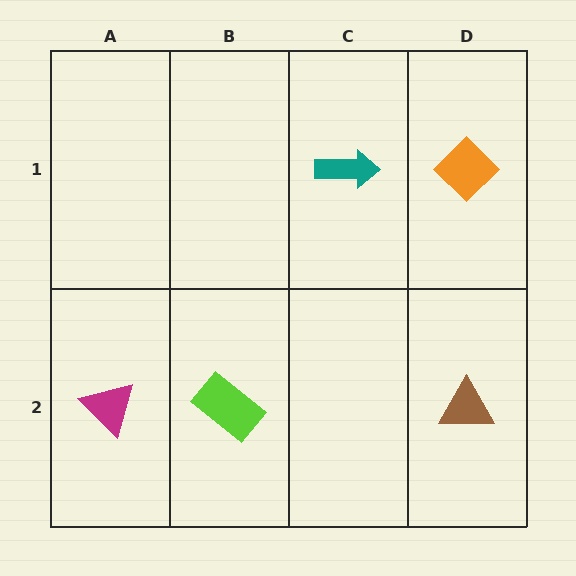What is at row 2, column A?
A magenta triangle.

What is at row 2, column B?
A lime rectangle.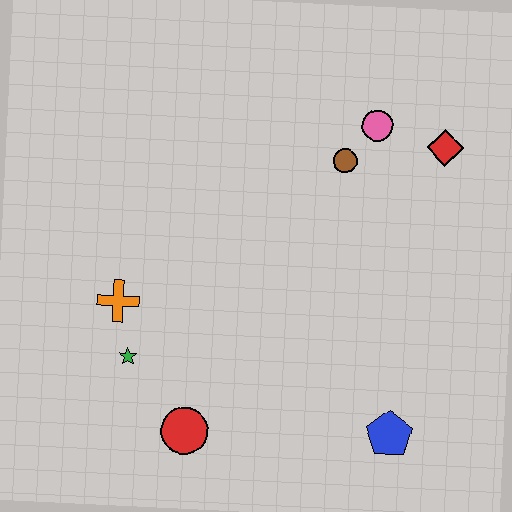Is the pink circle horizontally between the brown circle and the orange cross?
No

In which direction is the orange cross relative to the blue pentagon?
The orange cross is to the left of the blue pentagon.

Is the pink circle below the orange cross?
No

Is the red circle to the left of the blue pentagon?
Yes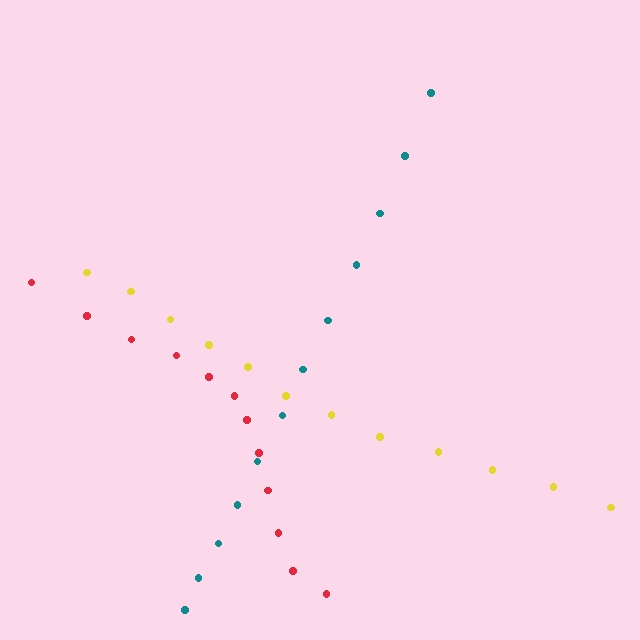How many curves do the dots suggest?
There are 3 distinct paths.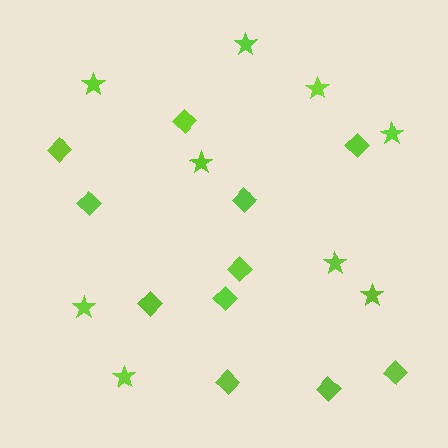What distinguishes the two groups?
There are 2 groups: one group of stars (9) and one group of diamonds (11).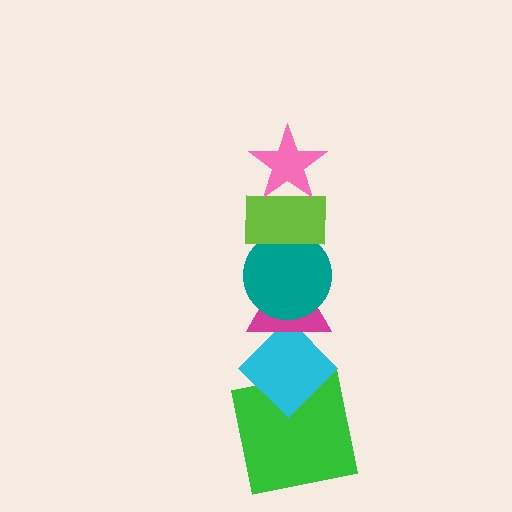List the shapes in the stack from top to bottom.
From top to bottom: the pink star, the lime rectangle, the teal circle, the magenta triangle, the cyan diamond, the green square.